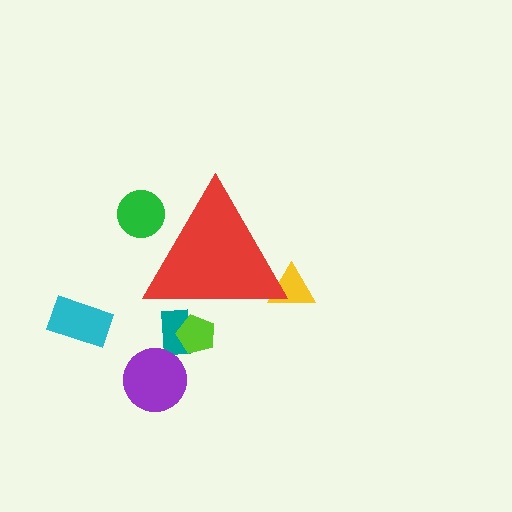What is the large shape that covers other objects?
A red triangle.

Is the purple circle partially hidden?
No, the purple circle is fully visible.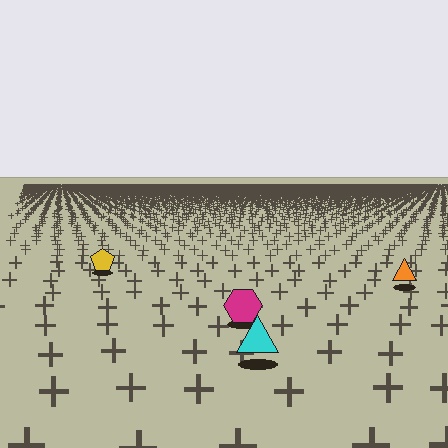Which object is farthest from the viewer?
The yellow pentagon is farthest from the viewer. It appears smaller and the ground texture around it is denser.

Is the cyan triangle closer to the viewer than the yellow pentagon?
Yes. The cyan triangle is closer — you can tell from the texture gradient: the ground texture is coarser near it.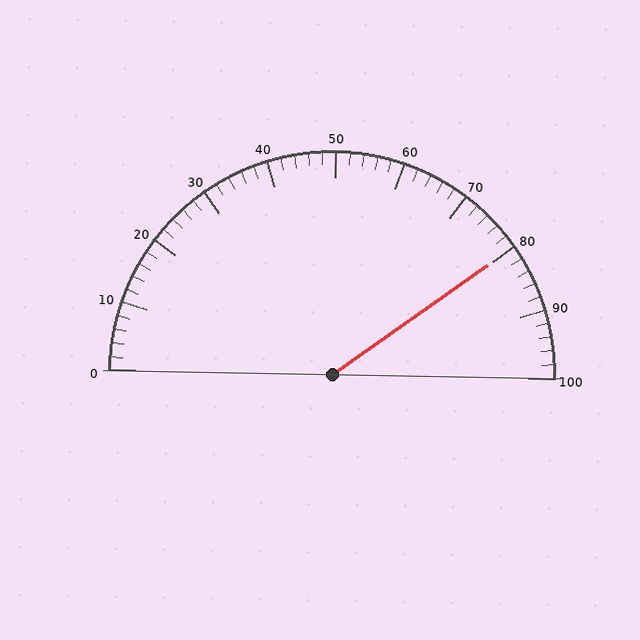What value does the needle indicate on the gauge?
The needle indicates approximately 80.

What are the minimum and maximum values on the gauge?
The gauge ranges from 0 to 100.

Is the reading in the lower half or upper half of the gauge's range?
The reading is in the upper half of the range (0 to 100).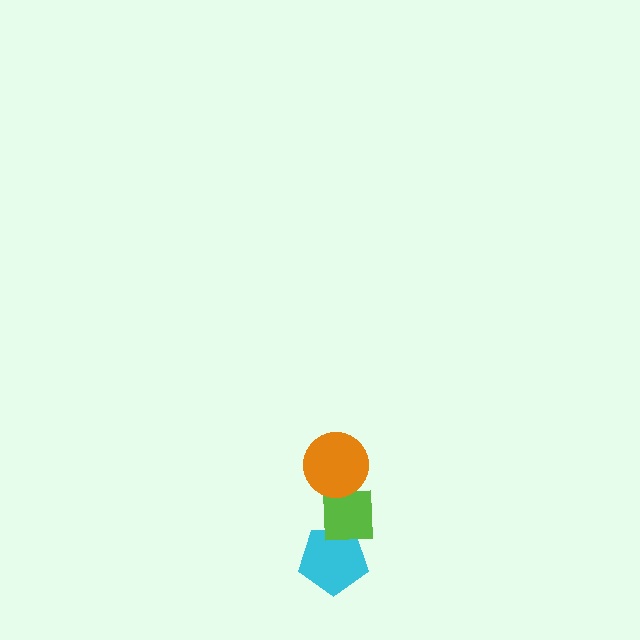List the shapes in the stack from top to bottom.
From top to bottom: the orange circle, the lime square, the cyan pentagon.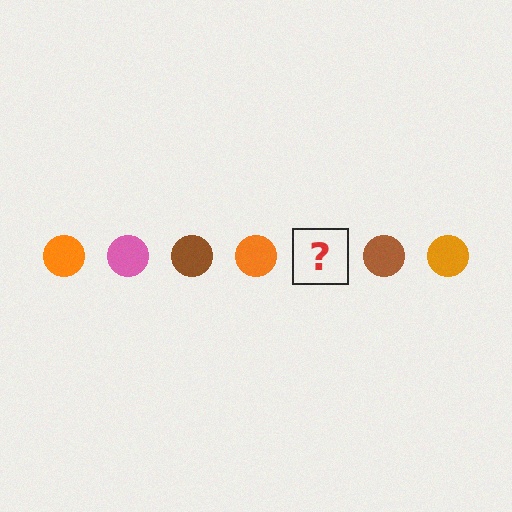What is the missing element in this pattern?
The missing element is a pink circle.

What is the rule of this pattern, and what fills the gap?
The rule is that the pattern cycles through orange, pink, brown circles. The gap should be filled with a pink circle.